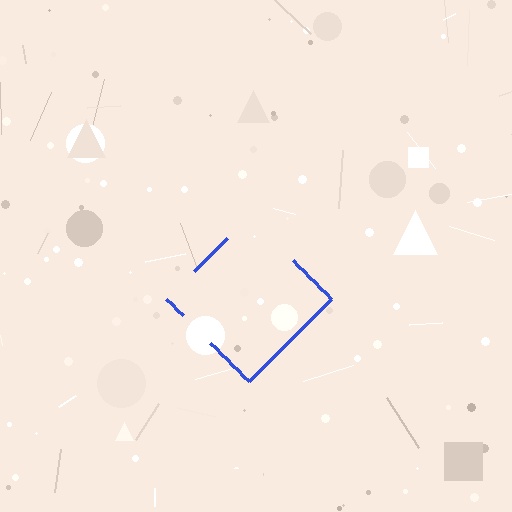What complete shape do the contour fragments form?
The contour fragments form a diamond.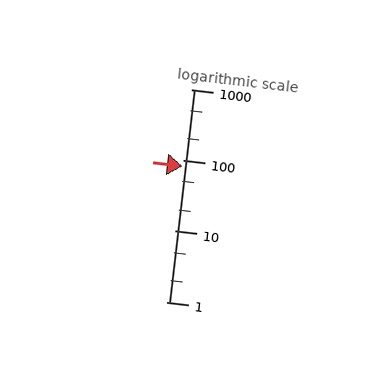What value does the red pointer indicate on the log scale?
The pointer indicates approximately 81.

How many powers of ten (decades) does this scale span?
The scale spans 3 decades, from 1 to 1000.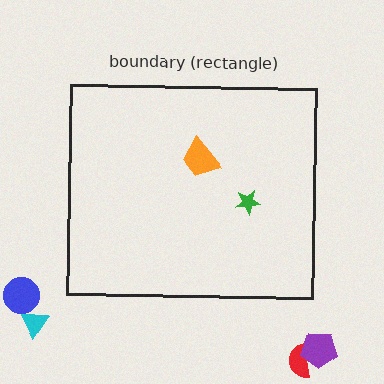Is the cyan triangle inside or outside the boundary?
Outside.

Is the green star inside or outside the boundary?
Inside.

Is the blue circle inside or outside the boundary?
Outside.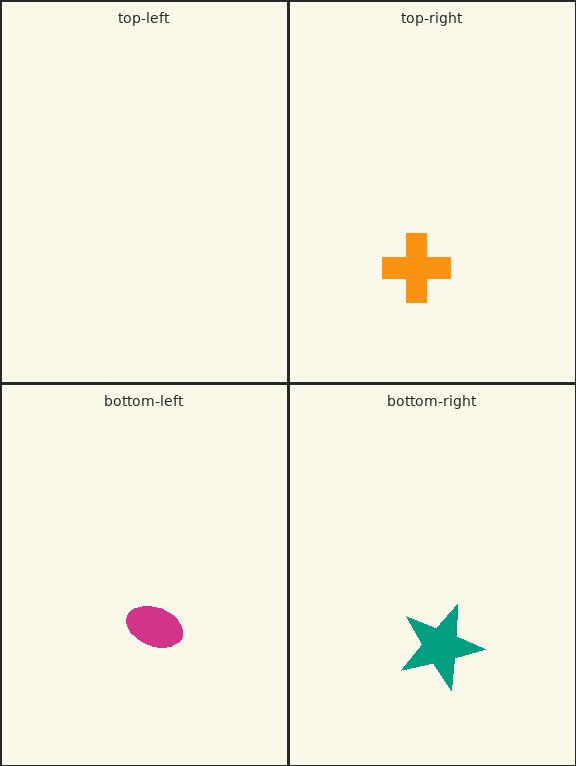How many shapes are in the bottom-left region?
1.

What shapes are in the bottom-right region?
The teal star.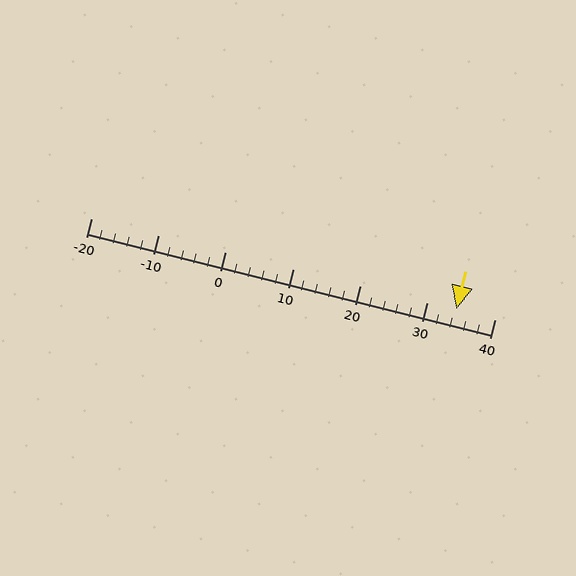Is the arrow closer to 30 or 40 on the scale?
The arrow is closer to 30.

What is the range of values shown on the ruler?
The ruler shows values from -20 to 40.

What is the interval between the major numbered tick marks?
The major tick marks are spaced 10 units apart.